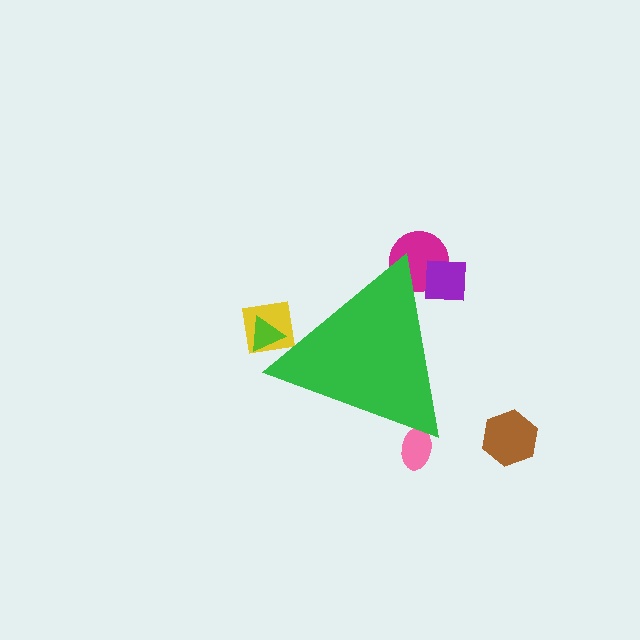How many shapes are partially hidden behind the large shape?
5 shapes are partially hidden.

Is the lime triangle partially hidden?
Yes, the lime triangle is partially hidden behind the green triangle.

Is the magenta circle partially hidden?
Yes, the magenta circle is partially hidden behind the green triangle.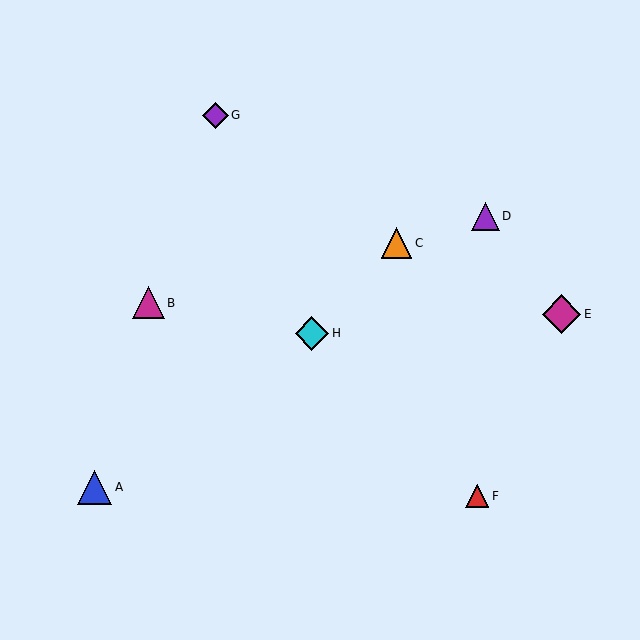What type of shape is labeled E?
Shape E is a magenta diamond.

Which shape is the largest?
The magenta diamond (labeled E) is the largest.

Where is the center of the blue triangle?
The center of the blue triangle is at (94, 487).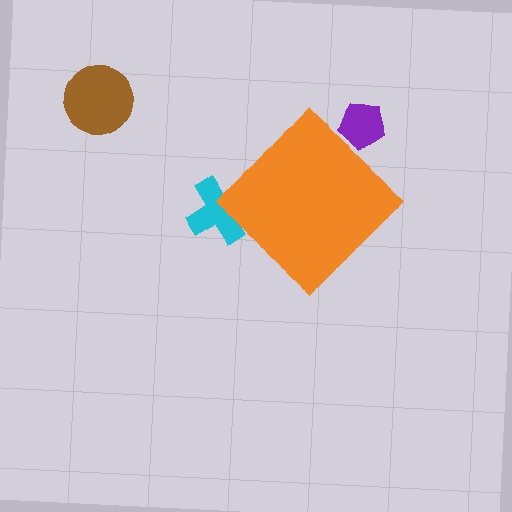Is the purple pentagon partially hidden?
Yes, the purple pentagon is partially hidden behind the orange diamond.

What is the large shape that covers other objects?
An orange diamond.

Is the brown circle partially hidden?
No, the brown circle is fully visible.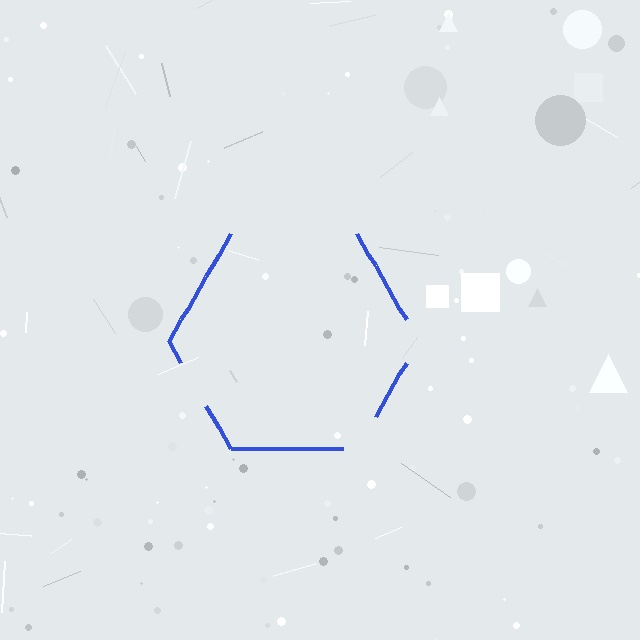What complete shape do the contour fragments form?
The contour fragments form a hexagon.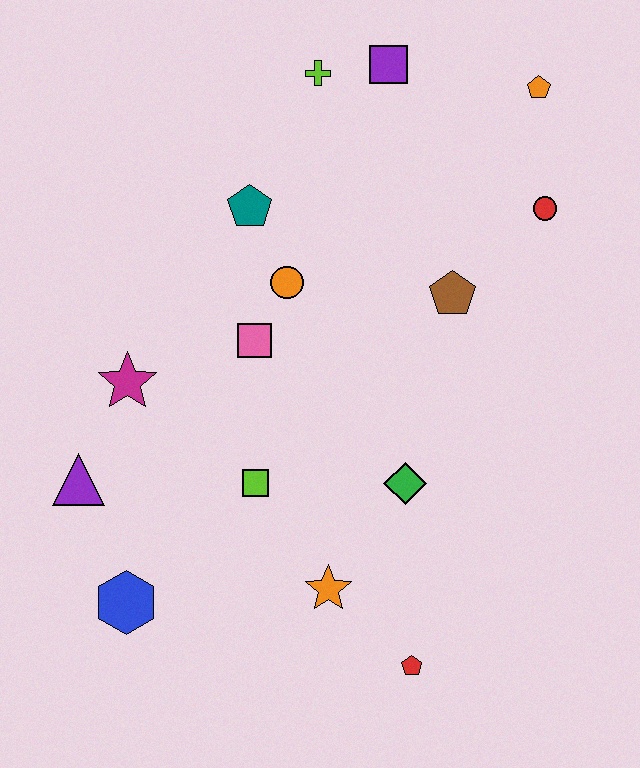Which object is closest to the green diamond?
The orange star is closest to the green diamond.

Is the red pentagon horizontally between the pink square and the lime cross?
No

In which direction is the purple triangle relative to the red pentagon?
The purple triangle is to the left of the red pentagon.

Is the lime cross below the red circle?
No